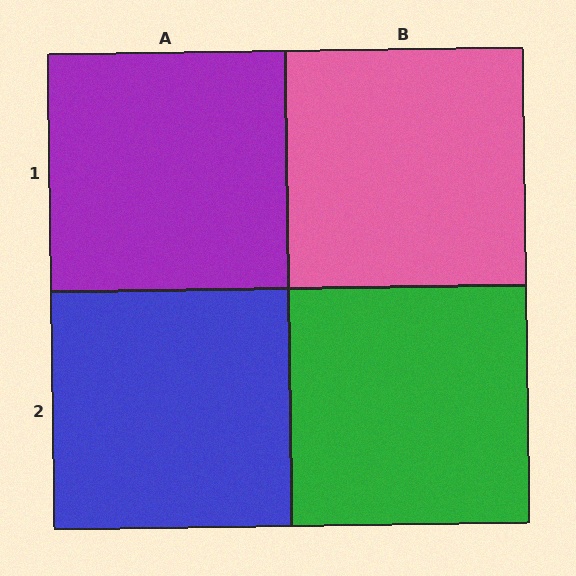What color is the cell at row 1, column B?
Pink.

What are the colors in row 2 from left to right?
Blue, green.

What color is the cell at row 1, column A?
Purple.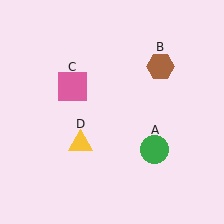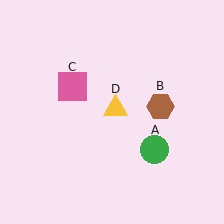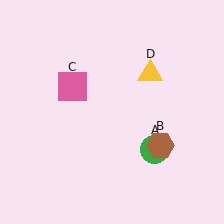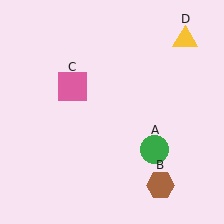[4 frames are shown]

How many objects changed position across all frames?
2 objects changed position: brown hexagon (object B), yellow triangle (object D).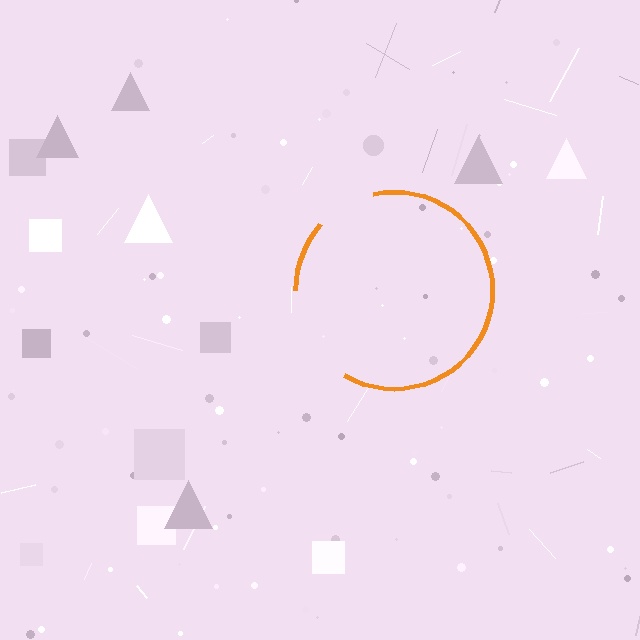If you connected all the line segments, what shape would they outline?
They would outline a circle.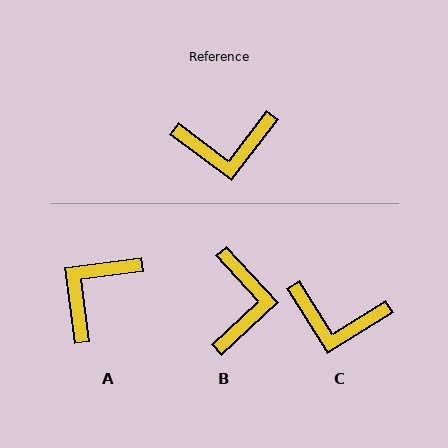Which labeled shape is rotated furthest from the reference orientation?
A, about 136 degrees away.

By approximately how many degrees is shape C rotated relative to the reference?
Approximately 21 degrees clockwise.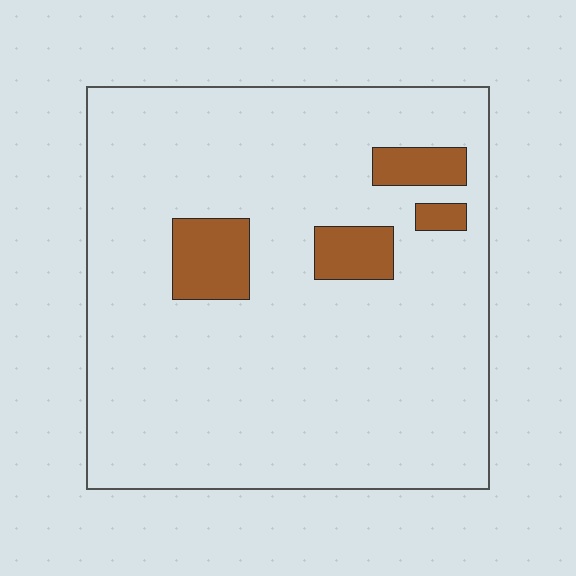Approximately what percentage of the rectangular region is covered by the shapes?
Approximately 10%.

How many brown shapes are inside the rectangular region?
4.